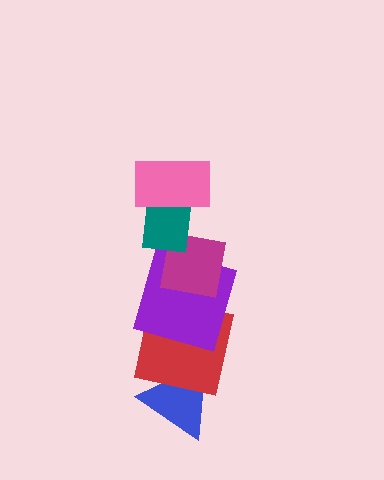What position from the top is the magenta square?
The magenta square is 3rd from the top.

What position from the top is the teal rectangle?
The teal rectangle is 2nd from the top.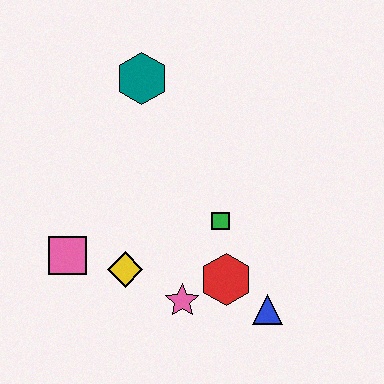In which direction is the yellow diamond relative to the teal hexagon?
The yellow diamond is below the teal hexagon.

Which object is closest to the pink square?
The yellow diamond is closest to the pink square.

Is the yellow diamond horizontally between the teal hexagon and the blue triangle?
No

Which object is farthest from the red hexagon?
The teal hexagon is farthest from the red hexagon.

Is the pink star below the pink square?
Yes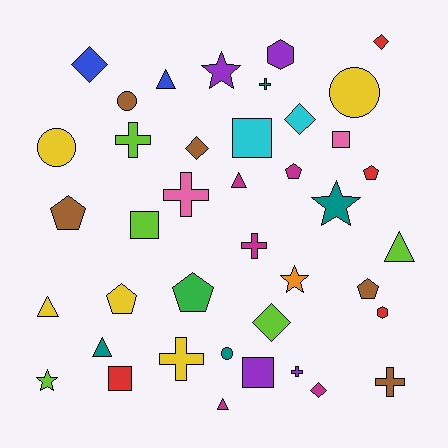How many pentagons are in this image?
There are 6 pentagons.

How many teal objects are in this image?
There are 4 teal objects.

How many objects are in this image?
There are 40 objects.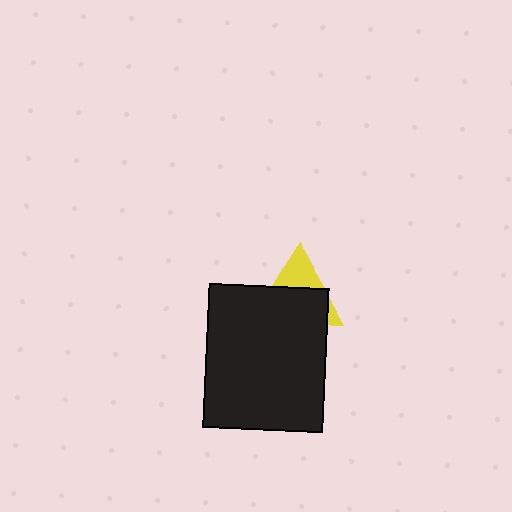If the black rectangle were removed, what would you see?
You would see the complete yellow triangle.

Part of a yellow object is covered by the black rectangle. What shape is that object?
It is a triangle.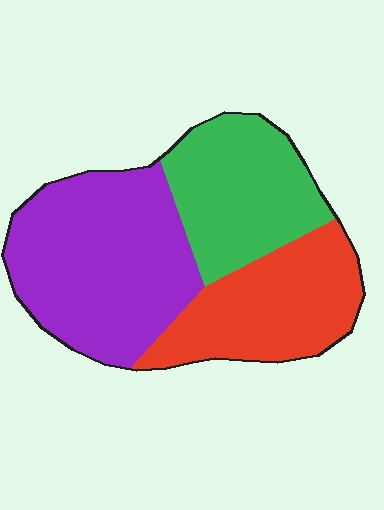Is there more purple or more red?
Purple.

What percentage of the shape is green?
Green covers 28% of the shape.